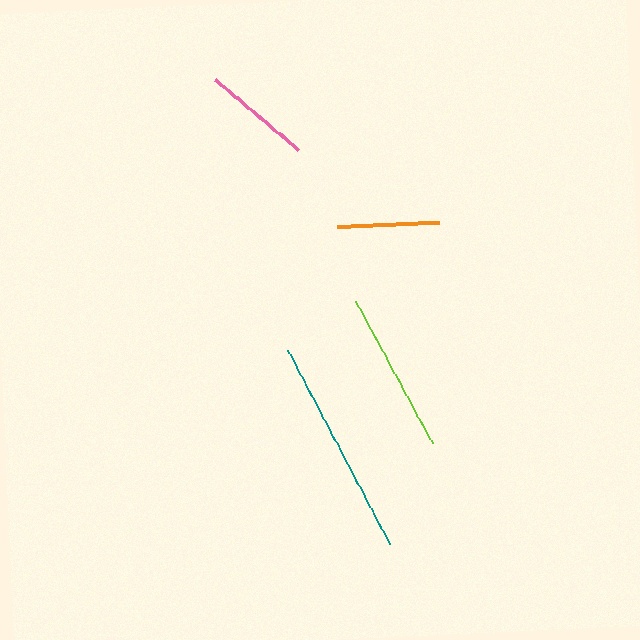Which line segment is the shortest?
The orange line is the shortest at approximately 102 pixels.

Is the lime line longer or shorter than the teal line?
The teal line is longer than the lime line.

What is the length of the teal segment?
The teal segment is approximately 218 pixels long.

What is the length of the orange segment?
The orange segment is approximately 102 pixels long.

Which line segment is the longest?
The teal line is the longest at approximately 218 pixels.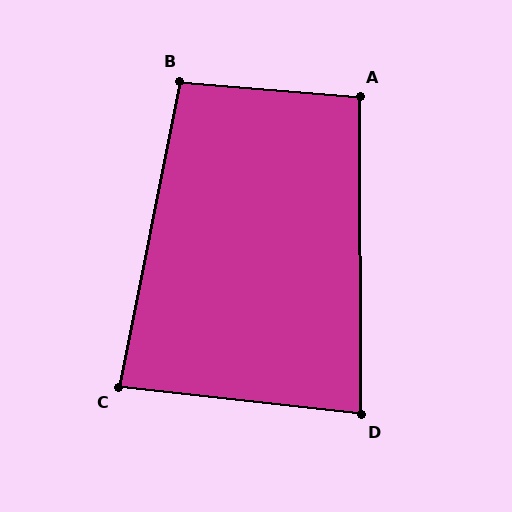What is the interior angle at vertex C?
Approximately 85 degrees (acute).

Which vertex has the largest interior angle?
B, at approximately 96 degrees.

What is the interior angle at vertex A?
Approximately 95 degrees (obtuse).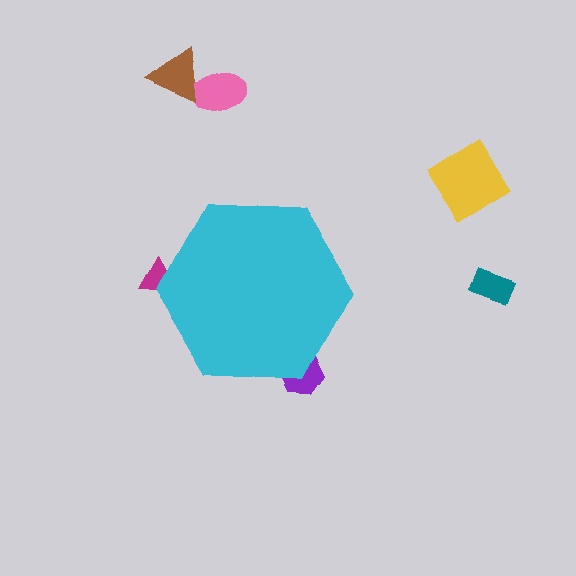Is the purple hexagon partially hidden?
Yes, the purple hexagon is partially hidden behind the cyan hexagon.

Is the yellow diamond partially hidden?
No, the yellow diamond is fully visible.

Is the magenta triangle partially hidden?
Yes, the magenta triangle is partially hidden behind the cyan hexagon.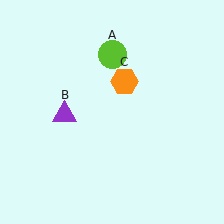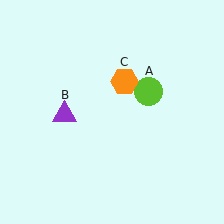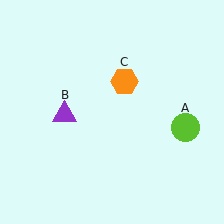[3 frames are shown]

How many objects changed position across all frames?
1 object changed position: lime circle (object A).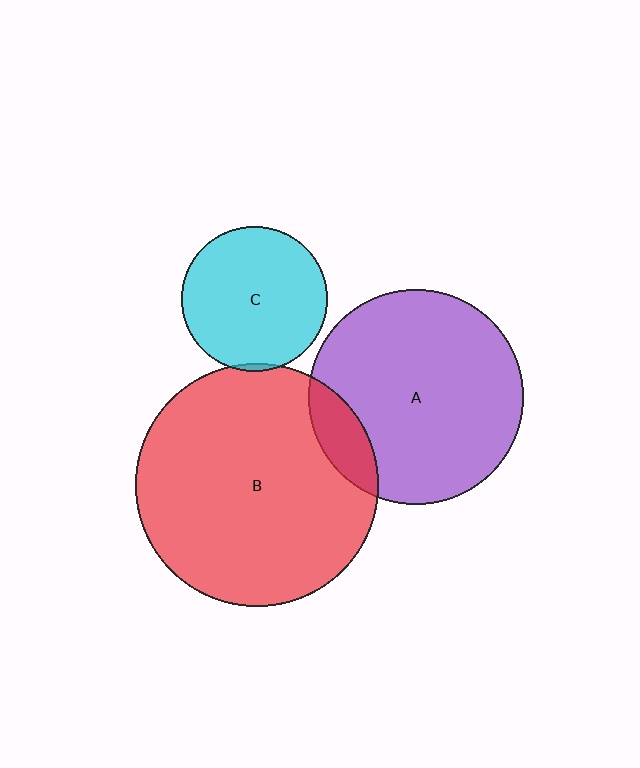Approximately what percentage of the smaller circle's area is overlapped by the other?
Approximately 5%.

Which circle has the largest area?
Circle B (red).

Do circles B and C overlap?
Yes.